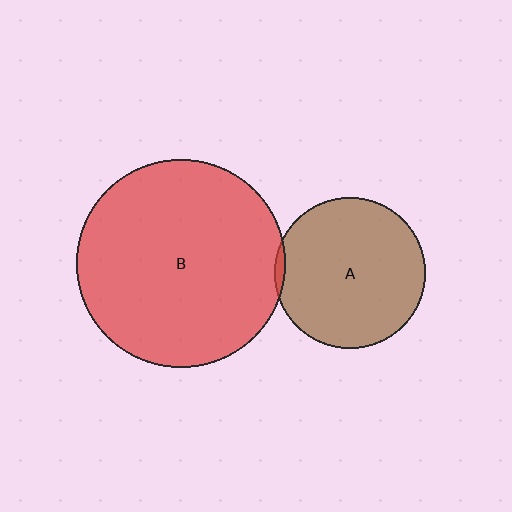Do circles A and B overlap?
Yes.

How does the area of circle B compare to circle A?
Approximately 1.9 times.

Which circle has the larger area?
Circle B (red).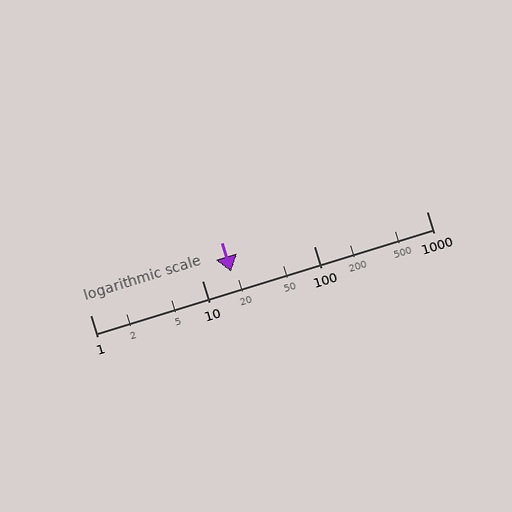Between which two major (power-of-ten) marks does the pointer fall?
The pointer is between 10 and 100.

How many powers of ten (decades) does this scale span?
The scale spans 3 decades, from 1 to 1000.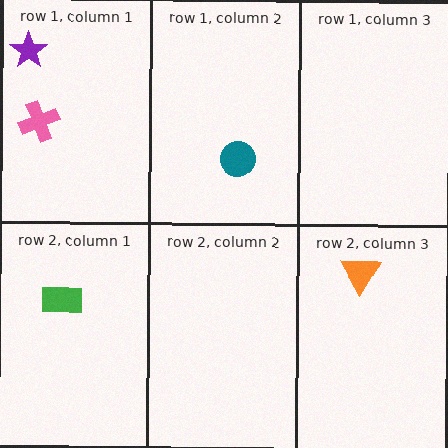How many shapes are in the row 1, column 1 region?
2.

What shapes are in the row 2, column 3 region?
The orange triangle.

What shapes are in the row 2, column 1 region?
The green rectangle.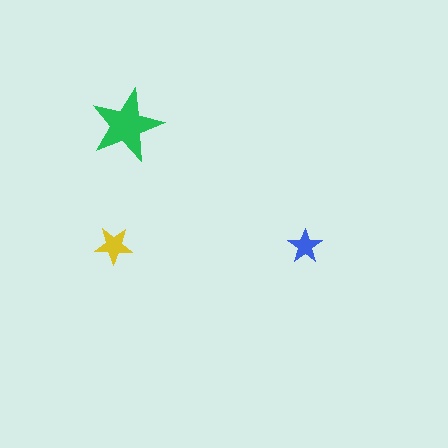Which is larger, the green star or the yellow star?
The green one.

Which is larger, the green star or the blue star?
The green one.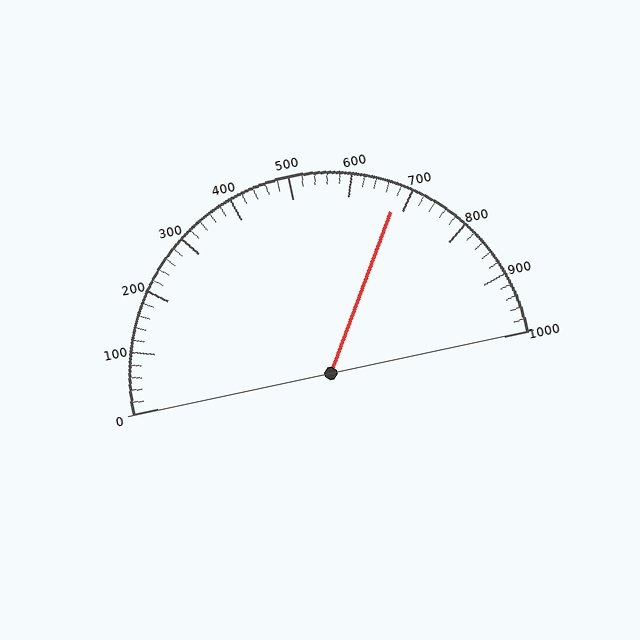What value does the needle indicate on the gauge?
The needle indicates approximately 680.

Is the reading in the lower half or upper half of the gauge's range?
The reading is in the upper half of the range (0 to 1000).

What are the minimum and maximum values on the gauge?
The gauge ranges from 0 to 1000.